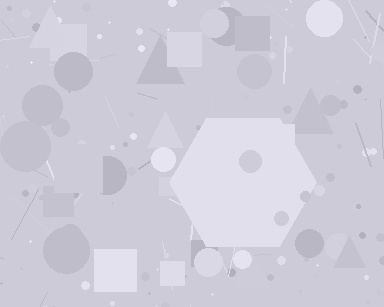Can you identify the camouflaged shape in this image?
The camouflaged shape is a hexagon.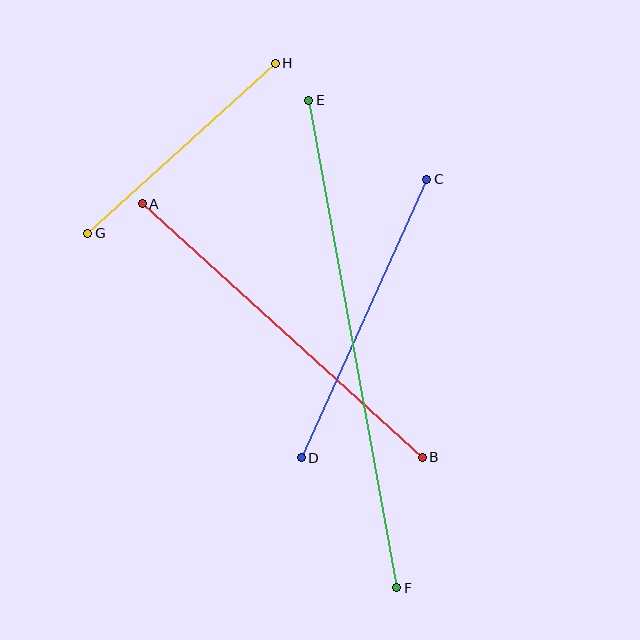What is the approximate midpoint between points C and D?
The midpoint is at approximately (364, 319) pixels.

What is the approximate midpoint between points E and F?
The midpoint is at approximately (353, 344) pixels.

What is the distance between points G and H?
The distance is approximately 253 pixels.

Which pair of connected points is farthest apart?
Points E and F are farthest apart.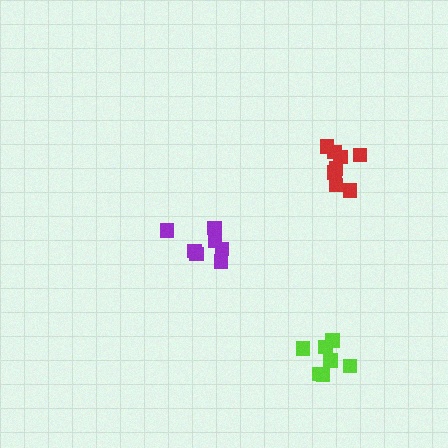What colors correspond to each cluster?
The clusters are colored: red, lime, purple.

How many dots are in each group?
Group 1: 8 dots, Group 2: 7 dots, Group 3: 7 dots (22 total).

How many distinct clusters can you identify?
There are 3 distinct clusters.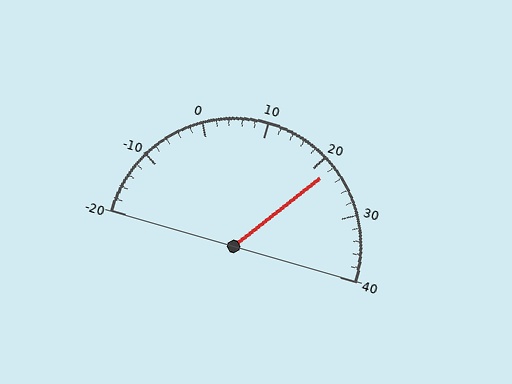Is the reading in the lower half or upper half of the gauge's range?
The reading is in the upper half of the range (-20 to 40).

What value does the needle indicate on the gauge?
The needle indicates approximately 22.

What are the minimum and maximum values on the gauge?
The gauge ranges from -20 to 40.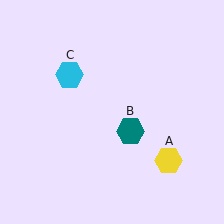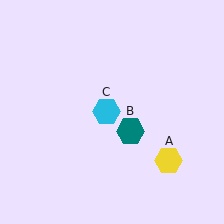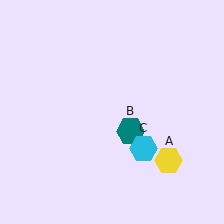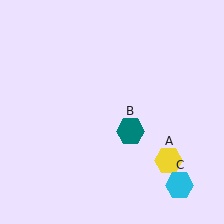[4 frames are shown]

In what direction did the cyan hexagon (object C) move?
The cyan hexagon (object C) moved down and to the right.